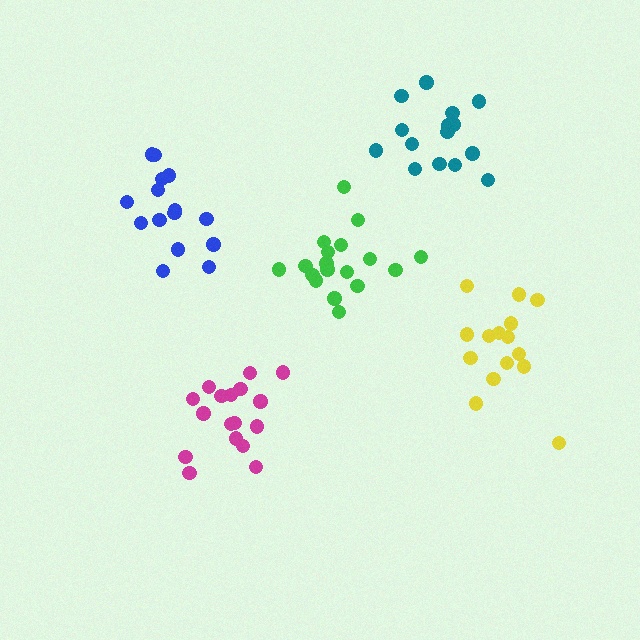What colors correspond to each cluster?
The clusters are colored: magenta, yellow, teal, blue, green.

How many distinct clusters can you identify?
There are 5 distinct clusters.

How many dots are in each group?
Group 1: 17 dots, Group 2: 15 dots, Group 3: 15 dots, Group 4: 15 dots, Group 5: 18 dots (80 total).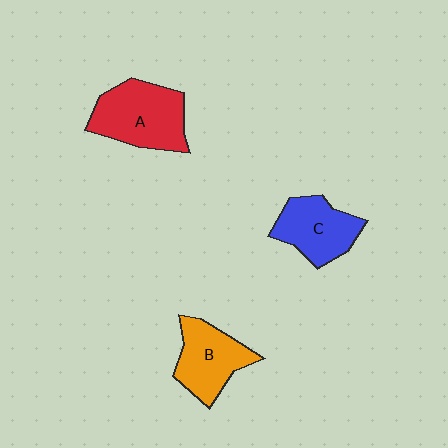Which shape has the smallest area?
Shape C (blue).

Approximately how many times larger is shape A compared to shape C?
Approximately 1.3 times.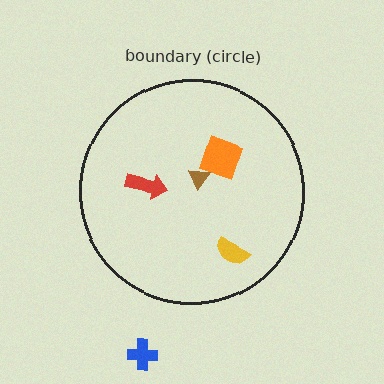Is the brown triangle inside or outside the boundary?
Inside.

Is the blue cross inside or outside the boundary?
Outside.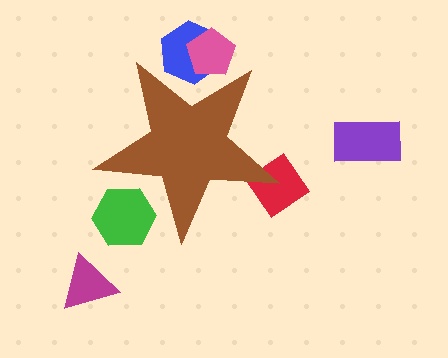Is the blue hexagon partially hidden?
Yes, the blue hexagon is partially hidden behind the brown star.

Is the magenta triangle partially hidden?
No, the magenta triangle is fully visible.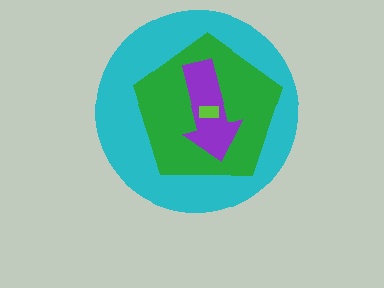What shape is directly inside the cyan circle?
The green pentagon.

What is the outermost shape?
The cyan circle.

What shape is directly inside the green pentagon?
The purple arrow.